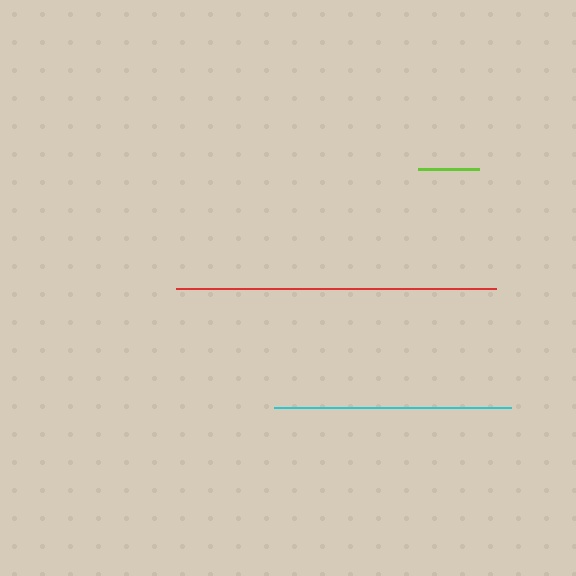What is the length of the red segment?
The red segment is approximately 320 pixels long.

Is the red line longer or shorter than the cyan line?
The red line is longer than the cyan line.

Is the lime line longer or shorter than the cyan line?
The cyan line is longer than the lime line.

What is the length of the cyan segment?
The cyan segment is approximately 237 pixels long.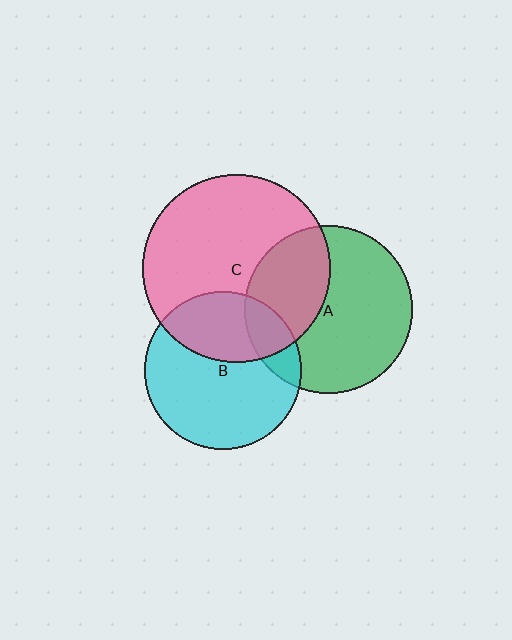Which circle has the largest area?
Circle C (pink).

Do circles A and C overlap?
Yes.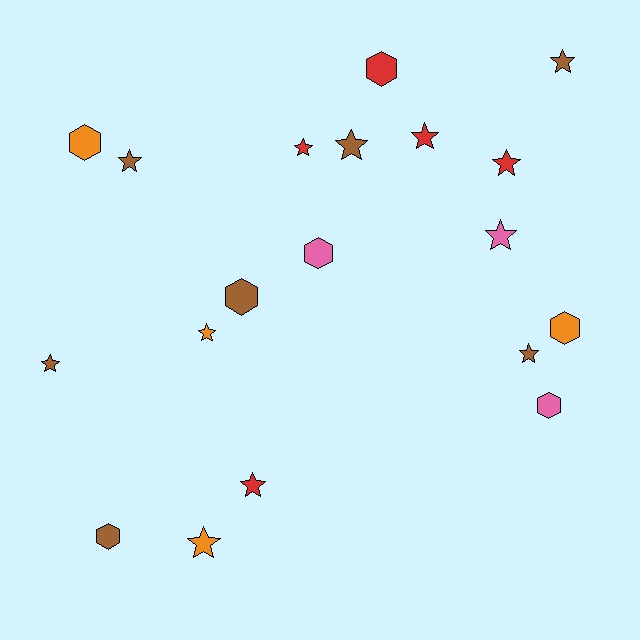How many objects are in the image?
There are 19 objects.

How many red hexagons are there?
There is 1 red hexagon.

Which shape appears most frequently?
Star, with 12 objects.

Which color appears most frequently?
Brown, with 7 objects.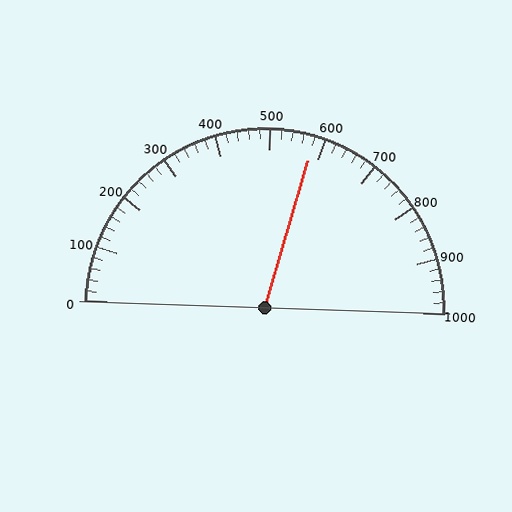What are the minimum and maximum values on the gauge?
The gauge ranges from 0 to 1000.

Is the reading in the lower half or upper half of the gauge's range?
The reading is in the upper half of the range (0 to 1000).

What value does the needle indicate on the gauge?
The needle indicates approximately 580.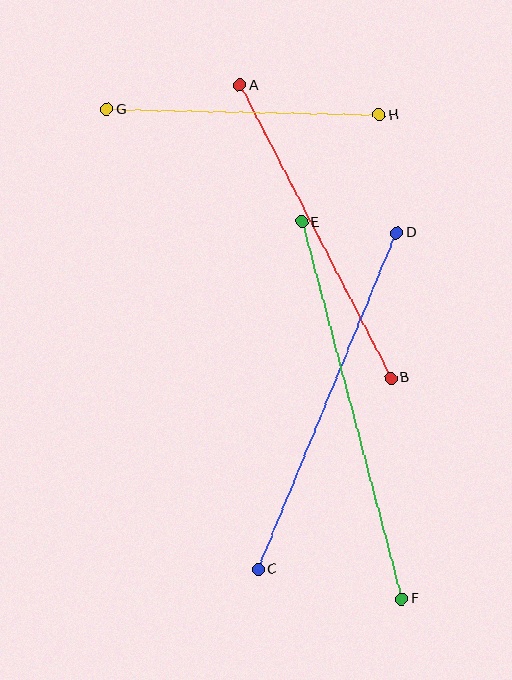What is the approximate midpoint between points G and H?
The midpoint is at approximately (243, 112) pixels.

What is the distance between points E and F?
The distance is approximately 390 pixels.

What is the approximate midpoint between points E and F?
The midpoint is at approximately (352, 410) pixels.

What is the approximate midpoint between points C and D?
The midpoint is at approximately (327, 401) pixels.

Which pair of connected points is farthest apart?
Points E and F are farthest apart.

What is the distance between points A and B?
The distance is approximately 330 pixels.